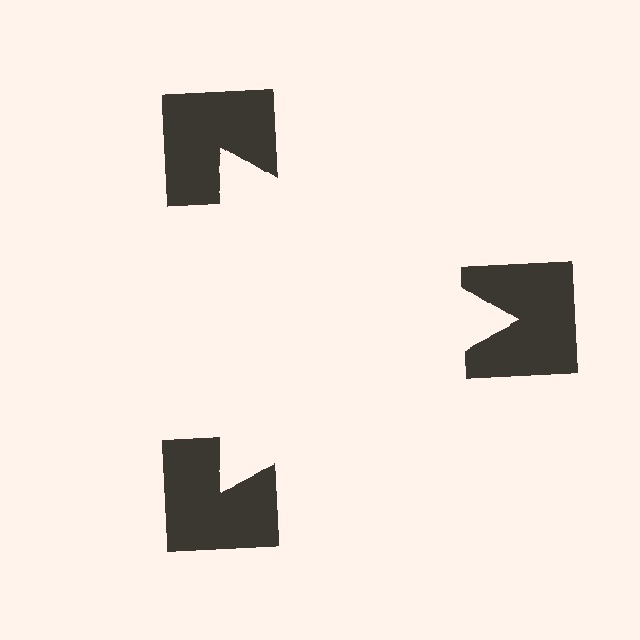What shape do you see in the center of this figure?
An illusory triangle — its edges are inferred from the aligned wedge cuts in the notched squares, not physically drawn.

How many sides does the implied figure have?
3 sides.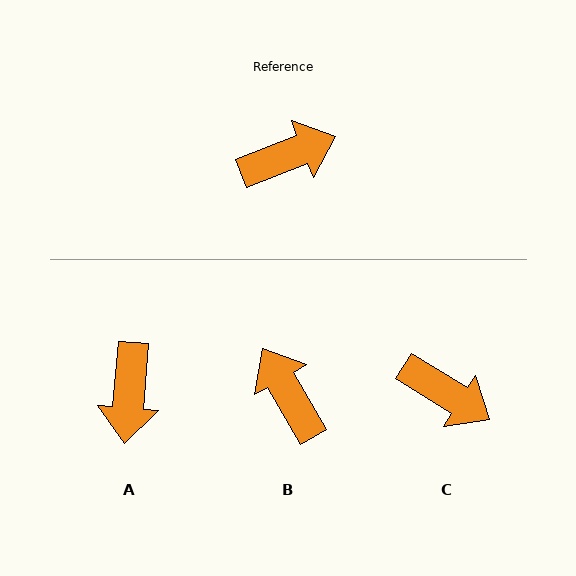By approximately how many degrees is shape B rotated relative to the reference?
Approximately 98 degrees counter-clockwise.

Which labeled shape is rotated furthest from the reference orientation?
A, about 116 degrees away.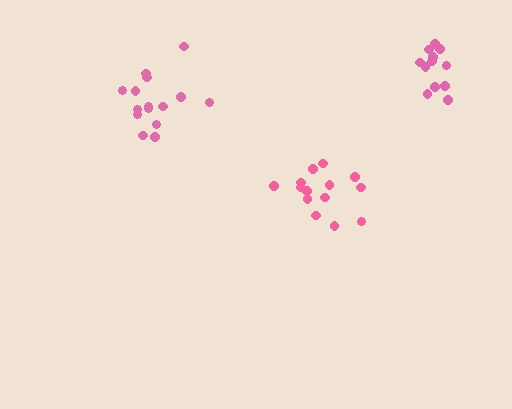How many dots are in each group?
Group 1: 15 dots, Group 2: 14 dots, Group 3: 12 dots (41 total).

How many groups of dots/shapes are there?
There are 3 groups.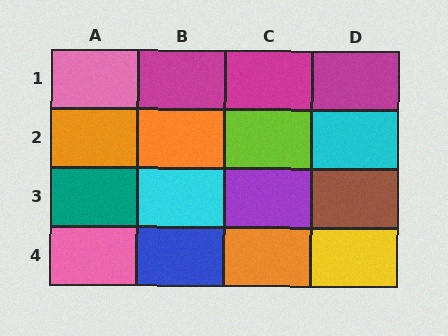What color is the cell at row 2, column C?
Lime.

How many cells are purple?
1 cell is purple.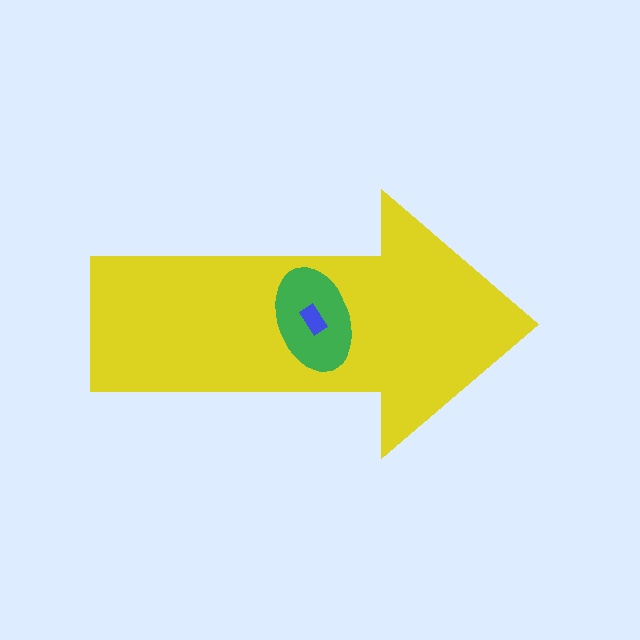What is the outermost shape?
The yellow arrow.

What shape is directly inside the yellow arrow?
The green ellipse.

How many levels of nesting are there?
3.